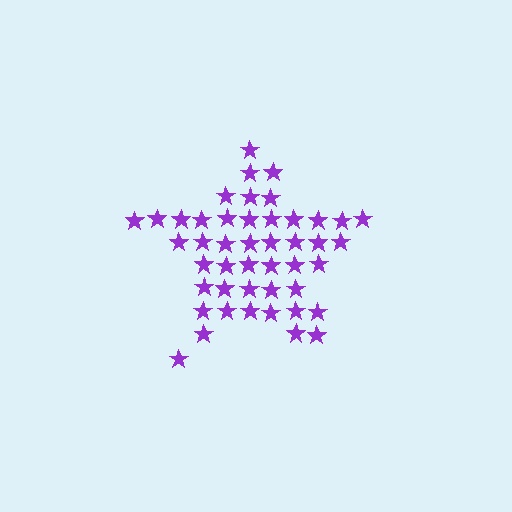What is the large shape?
The large shape is a star.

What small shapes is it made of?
It is made of small stars.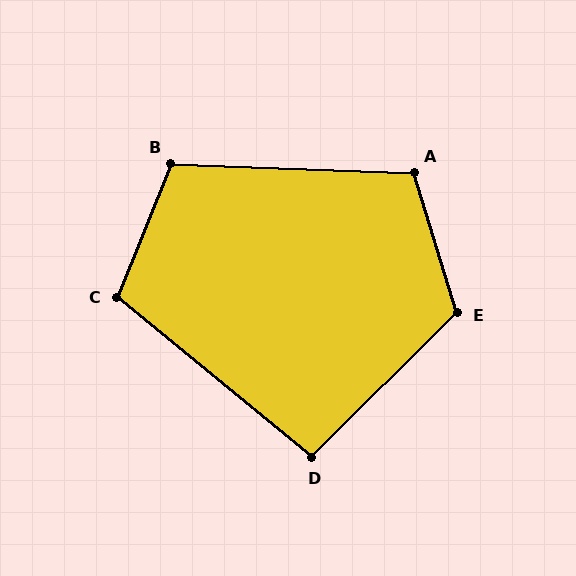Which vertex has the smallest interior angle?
D, at approximately 96 degrees.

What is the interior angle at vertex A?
Approximately 109 degrees (obtuse).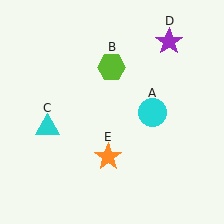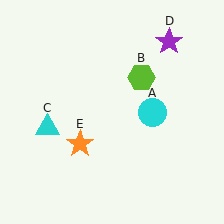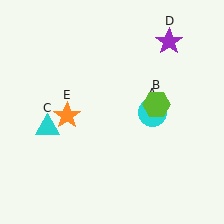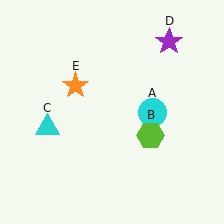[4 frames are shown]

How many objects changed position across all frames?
2 objects changed position: lime hexagon (object B), orange star (object E).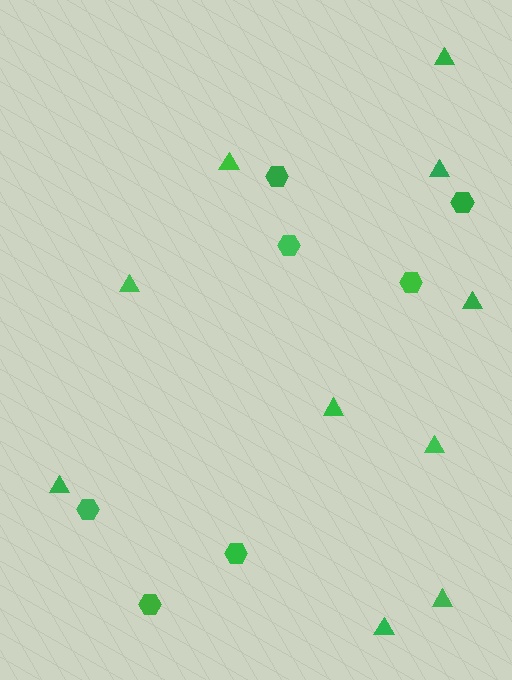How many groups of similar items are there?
There are 2 groups: one group of triangles (10) and one group of hexagons (7).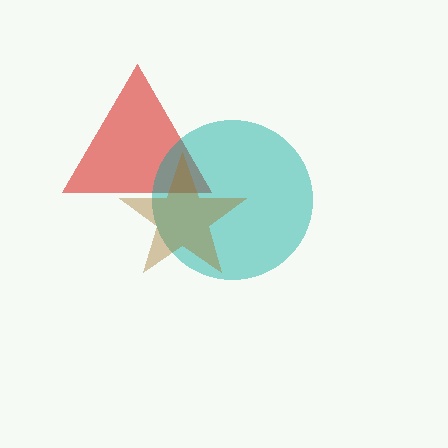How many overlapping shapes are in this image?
There are 3 overlapping shapes in the image.